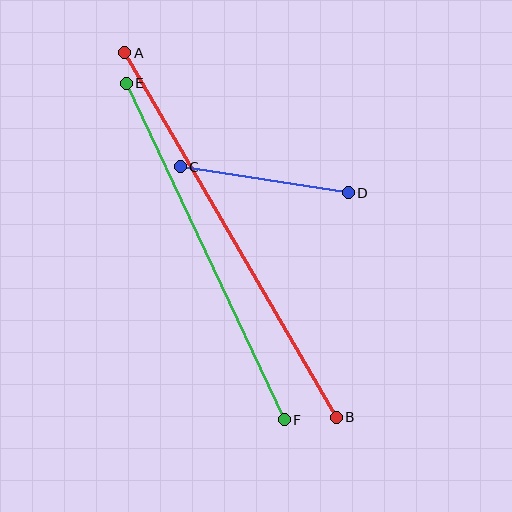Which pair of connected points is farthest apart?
Points A and B are farthest apart.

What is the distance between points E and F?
The distance is approximately 372 pixels.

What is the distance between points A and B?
The distance is approximately 421 pixels.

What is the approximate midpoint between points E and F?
The midpoint is at approximately (205, 251) pixels.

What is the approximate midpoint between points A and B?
The midpoint is at approximately (231, 235) pixels.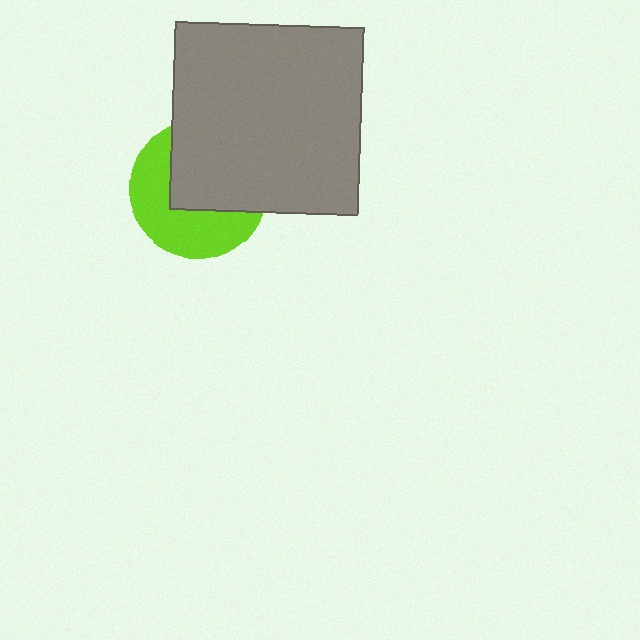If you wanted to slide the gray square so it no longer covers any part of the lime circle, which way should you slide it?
Slide it toward the upper-right — that is the most direct way to separate the two shapes.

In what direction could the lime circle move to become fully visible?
The lime circle could move toward the lower-left. That would shift it out from behind the gray square entirely.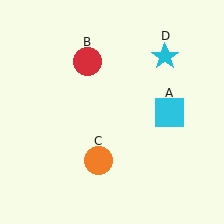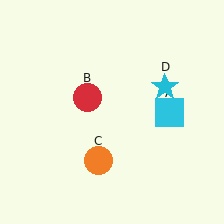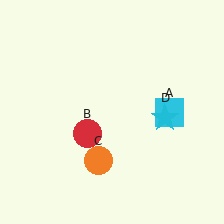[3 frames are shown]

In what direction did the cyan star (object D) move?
The cyan star (object D) moved down.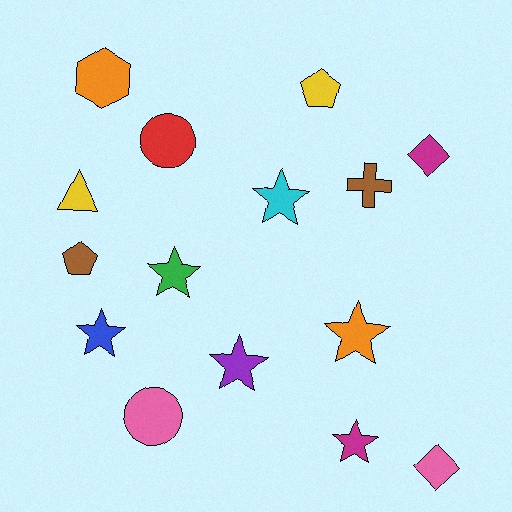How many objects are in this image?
There are 15 objects.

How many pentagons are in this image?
There are 2 pentagons.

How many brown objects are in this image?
There are 2 brown objects.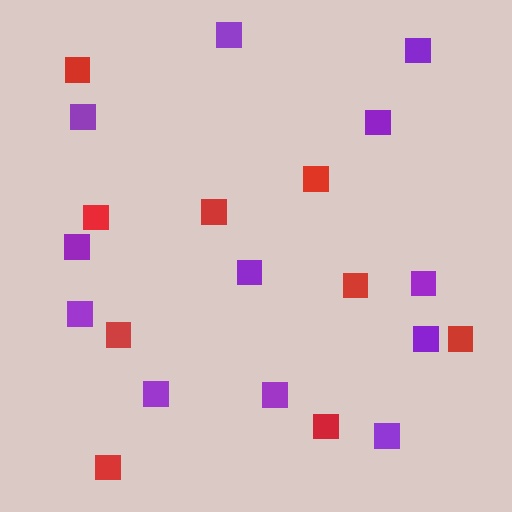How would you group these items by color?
There are 2 groups: one group of purple squares (12) and one group of red squares (9).